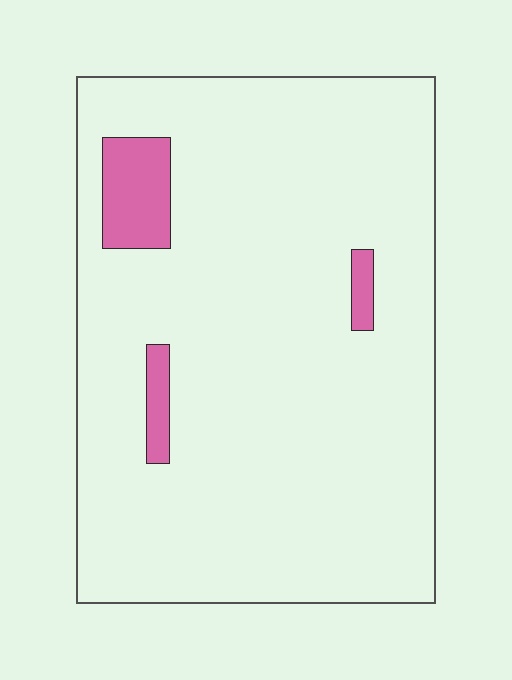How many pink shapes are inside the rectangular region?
3.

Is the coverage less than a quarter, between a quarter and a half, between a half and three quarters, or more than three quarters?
Less than a quarter.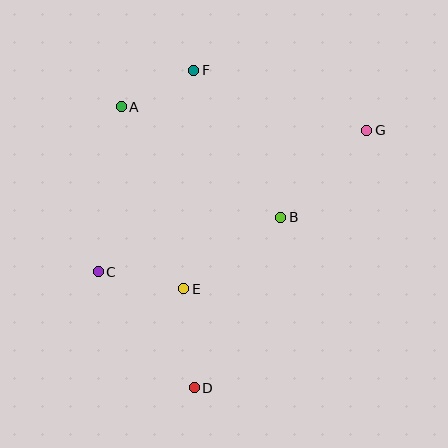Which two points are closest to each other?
Points A and F are closest to each other.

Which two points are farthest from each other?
Points D and F are farthest from each other.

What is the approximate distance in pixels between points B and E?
The distance between B and E is approximately 120 pixels.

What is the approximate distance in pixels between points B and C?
The distance between B and C is approximately 190 pixels.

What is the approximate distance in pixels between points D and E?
The distance between D and E is approximately 100 pixels.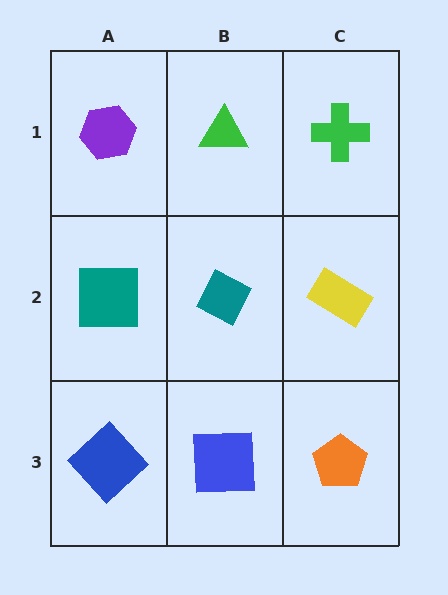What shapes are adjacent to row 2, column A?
A purple hexagon (row 1, column A), a blue diamond (row 3, column A), a teal diamond (row 2, column B).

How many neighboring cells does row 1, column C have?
2.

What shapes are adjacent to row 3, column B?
A teal diamond (row 2, column B), a blue diamond (row 3, column A), an orange pentagon (row 3, column C).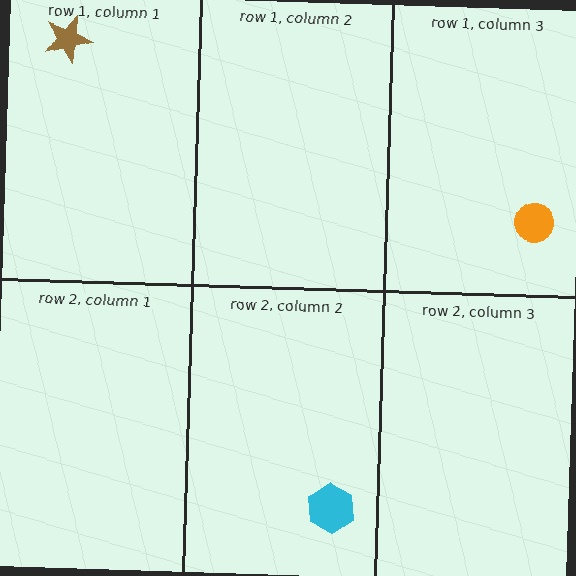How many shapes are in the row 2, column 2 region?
1.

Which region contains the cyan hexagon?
The row 2, column 2 region.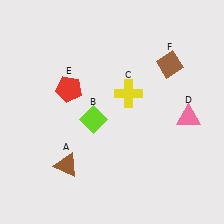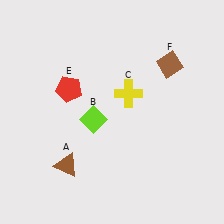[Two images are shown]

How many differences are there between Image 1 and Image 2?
There is 1 difference between the two images.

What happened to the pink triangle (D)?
The pink triangle (D) was removed in Image 2. It was in the bottom-right area of Image 1.